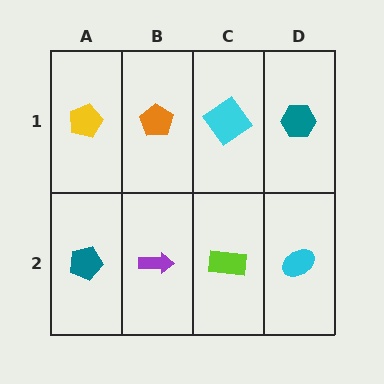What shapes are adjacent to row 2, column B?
An orange pentagon (row 1, column B), a teal pentagon (row 2, column A), a lime rectangle (row 2, column C).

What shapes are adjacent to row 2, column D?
A teal hexagon (row 1, column D), a lime rectangle (row 2, column C).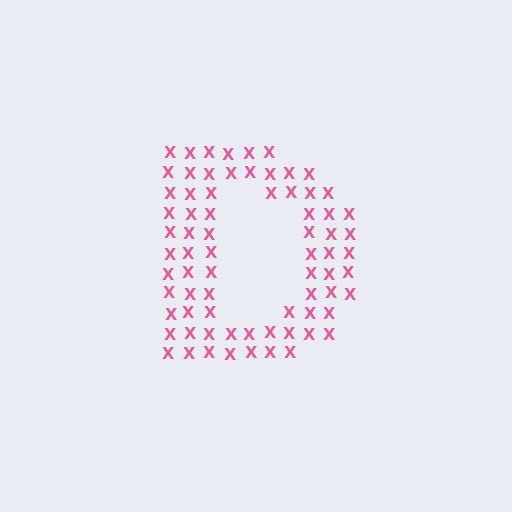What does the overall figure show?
The overall figure shows the letter D.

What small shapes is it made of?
It is made of small letter X's.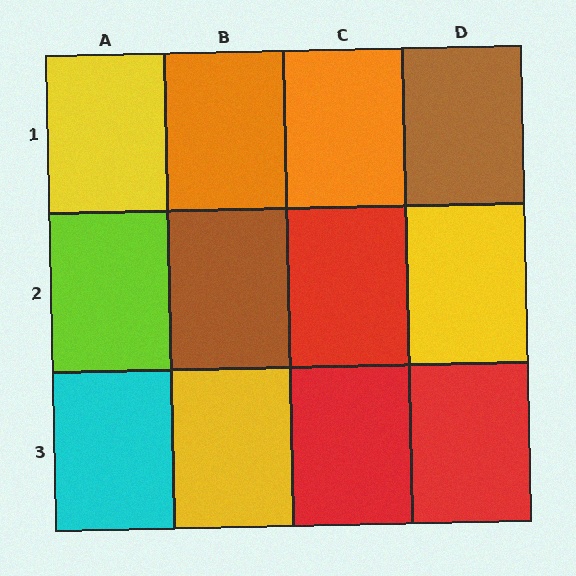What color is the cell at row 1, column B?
Orange.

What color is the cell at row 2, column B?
Brown.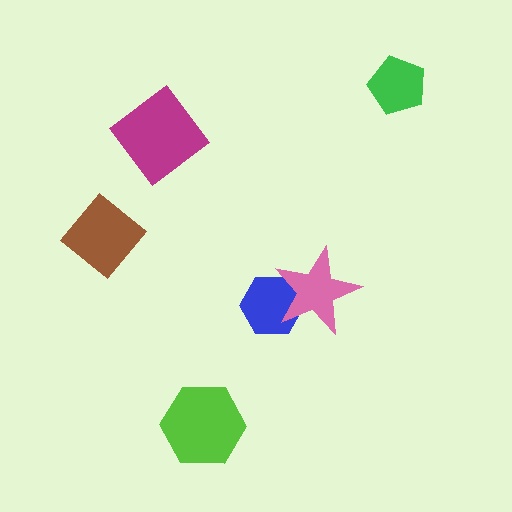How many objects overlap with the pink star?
1 object overlaps with the pink star.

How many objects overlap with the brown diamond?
0 objects overlap with the brown diamond.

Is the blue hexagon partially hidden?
Yes, it is partially covered by another shape.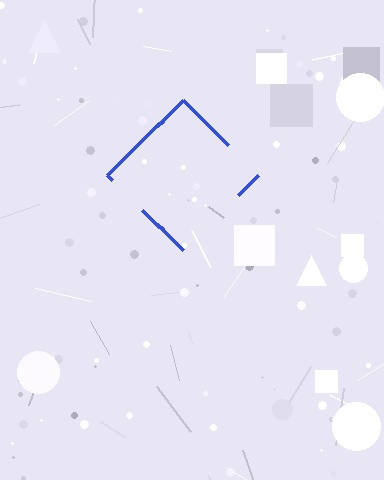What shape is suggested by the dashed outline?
The dashed outline suggests a diamond.